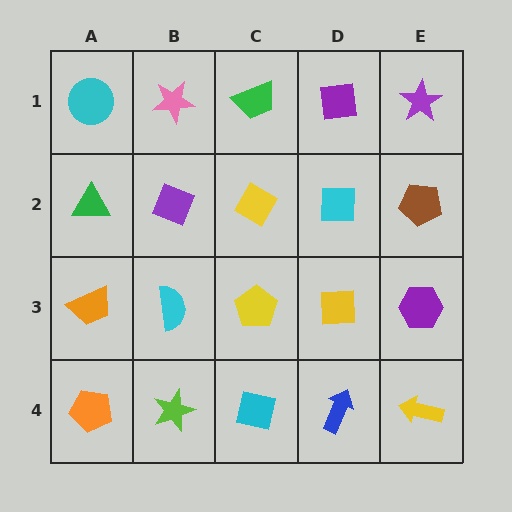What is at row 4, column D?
A blue arrow.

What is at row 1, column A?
A cyan circle.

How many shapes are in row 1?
5 shapes.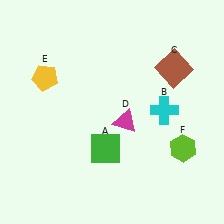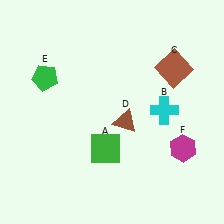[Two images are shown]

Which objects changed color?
D changed from magenta to brown. E changed from yellow to green. F changed from lime to magenta.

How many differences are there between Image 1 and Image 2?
There are 3 differences between the two images.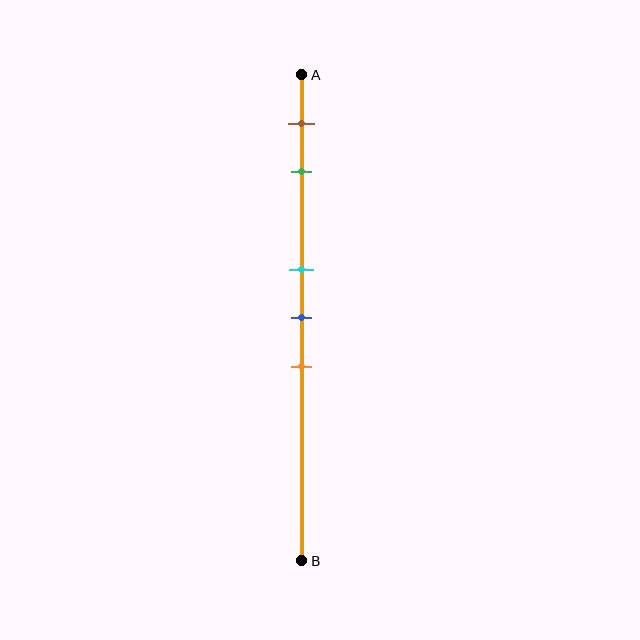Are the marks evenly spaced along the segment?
No, the marks are not evenly spaced.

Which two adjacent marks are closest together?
The cyan and blue marks are the closest adjacent pair.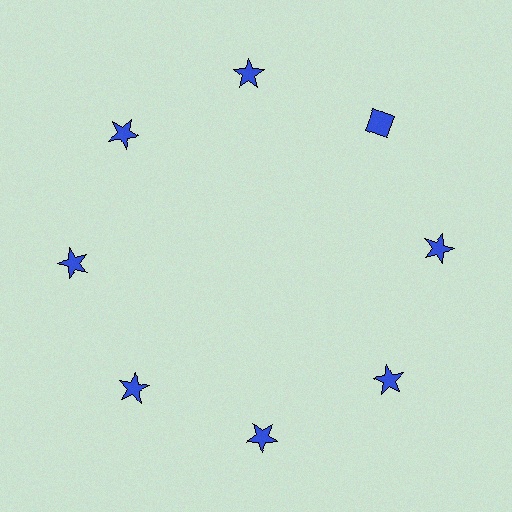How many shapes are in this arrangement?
There are 8 shapes arranged in a ring pattern.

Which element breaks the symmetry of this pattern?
The blue diamond at roughly the 2 o'clock position breaks the symmetry. All other shapes are blue stars.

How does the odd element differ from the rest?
It has a different shape: diamond instead of star.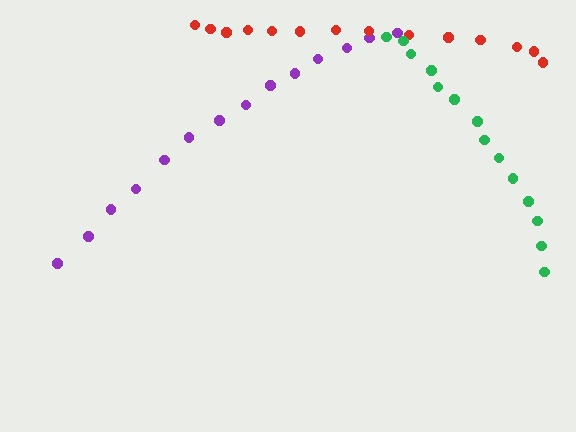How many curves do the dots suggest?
There are 3 distinct paths.